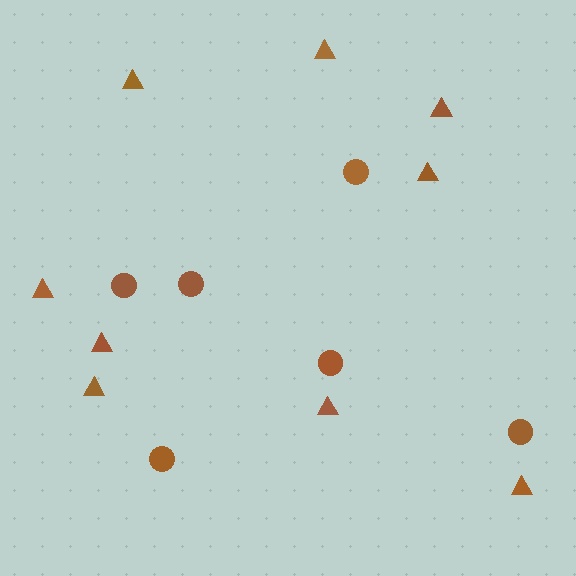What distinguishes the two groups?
There are 2 groups: one group of circles (6) and one group of triangles (9).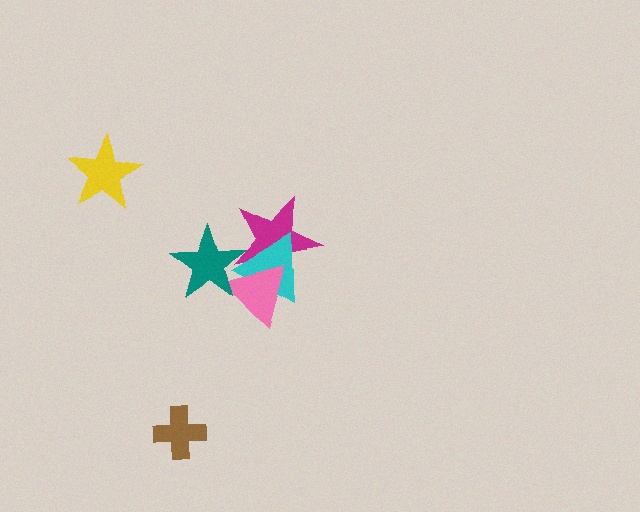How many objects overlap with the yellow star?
0 objects overlap with the yellow star.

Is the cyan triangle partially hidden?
Yes, it is partially covered by another shape.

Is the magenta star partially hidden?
Yes, it is partially covered by another shape.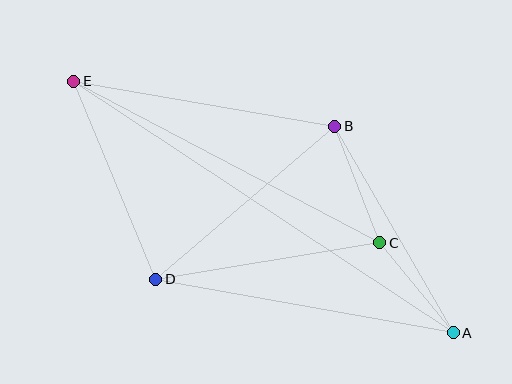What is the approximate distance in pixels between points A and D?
The distance between A and D is approximately 302 pixels.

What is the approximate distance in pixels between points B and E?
The distance between B and E is approximately 265 pixels.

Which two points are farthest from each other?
Points A and E are farthest from each other.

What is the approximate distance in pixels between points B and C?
The distance between B and C is approximately 125 pixels.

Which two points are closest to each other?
Points A and C are closest to each other.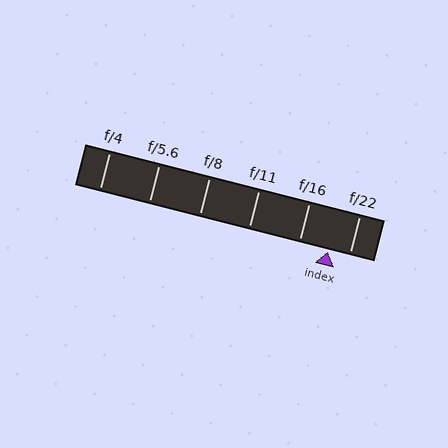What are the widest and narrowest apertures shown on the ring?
The widest aperture shown is f/4 and the narrowest is f/22.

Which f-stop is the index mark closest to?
The index mark is closest to f/22.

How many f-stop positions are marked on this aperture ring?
There are 6 f-stop positions marked.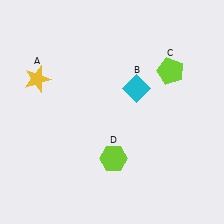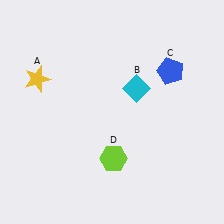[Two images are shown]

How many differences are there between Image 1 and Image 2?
There is 1 difference between the two images.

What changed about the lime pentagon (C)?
In Image 1, C is lime. In Image 2, it changed to blue.